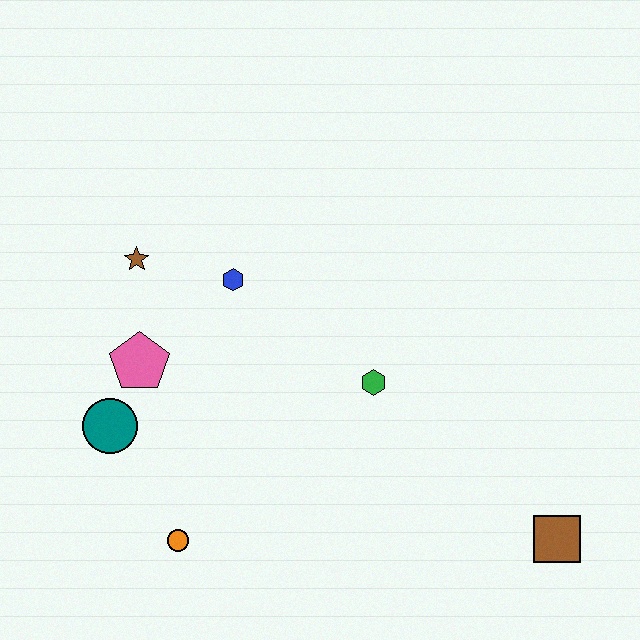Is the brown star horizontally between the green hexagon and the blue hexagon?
No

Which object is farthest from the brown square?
The brown star is farthest from the brown square.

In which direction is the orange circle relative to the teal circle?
The orange circle is below the teal circle.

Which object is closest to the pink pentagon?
The teal circle is closest to the pink pentagon.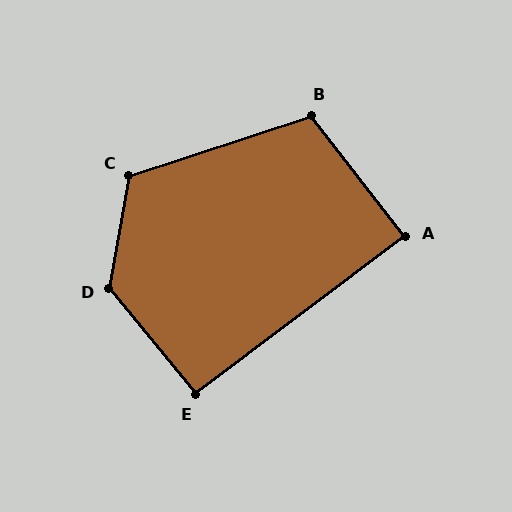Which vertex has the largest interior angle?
D, at approximately 131 degrees.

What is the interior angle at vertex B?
Approximately 110 degrees (obtuse).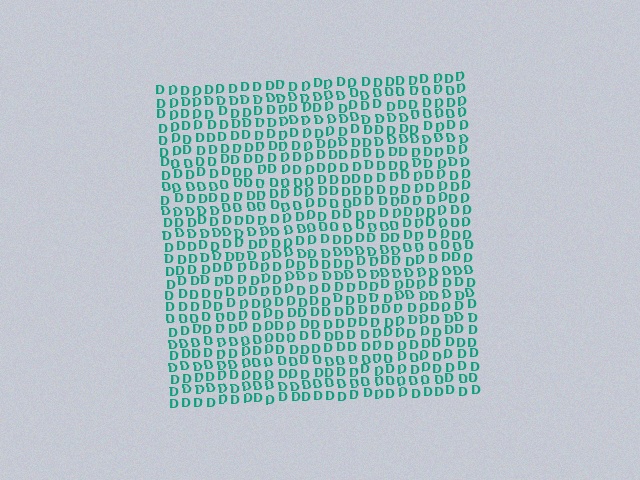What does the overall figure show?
The overall figure shows a square.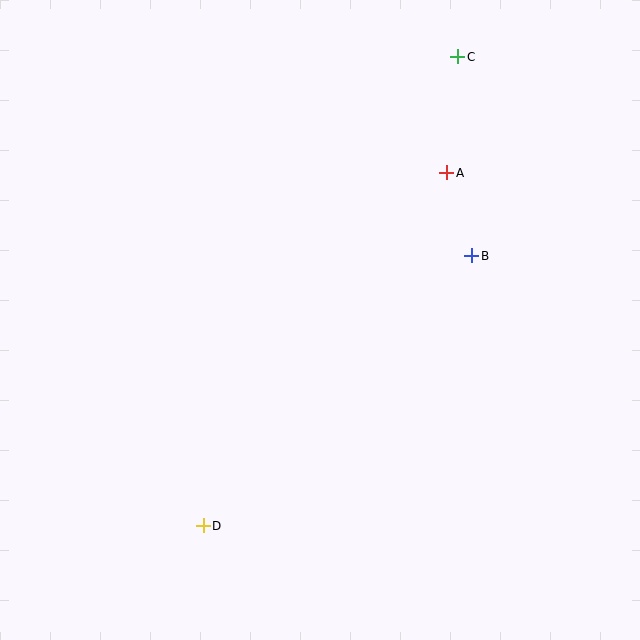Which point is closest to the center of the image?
Point B at (472, 256) is closest to the center.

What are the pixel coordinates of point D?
Point D is at (203, 526).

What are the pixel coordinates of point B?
Point B is at (472, 256).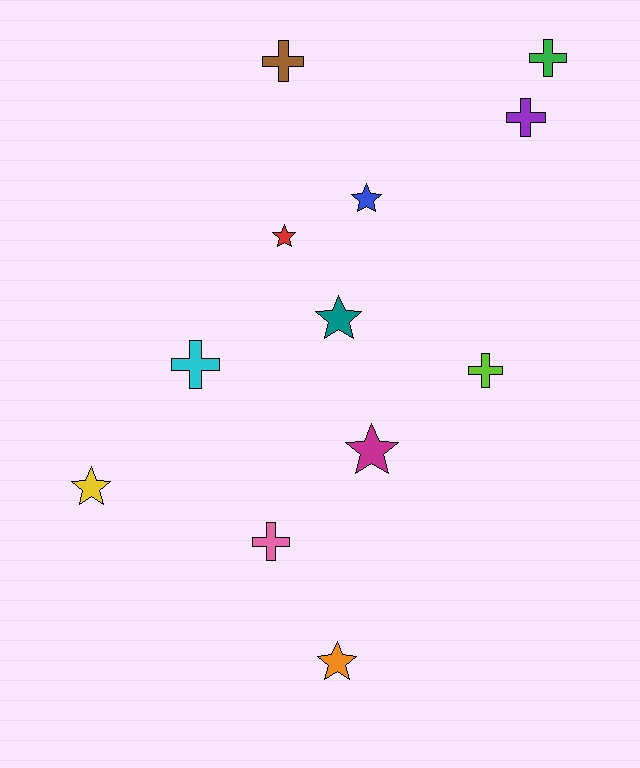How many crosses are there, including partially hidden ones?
There are 6 crosses.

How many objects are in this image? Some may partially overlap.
There are 12 objects.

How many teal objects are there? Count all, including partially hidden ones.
There is 1 teal object.